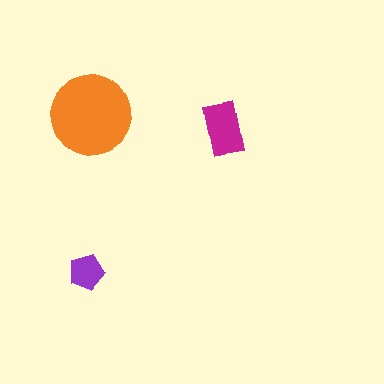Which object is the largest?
The orange circle.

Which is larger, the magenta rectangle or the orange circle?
The orange circle.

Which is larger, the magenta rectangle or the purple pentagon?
The magenta rectangle.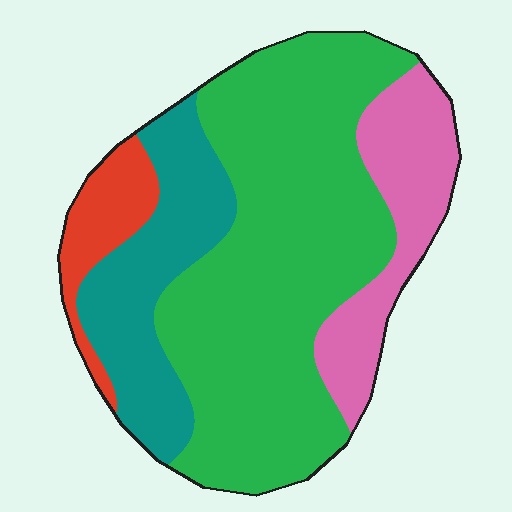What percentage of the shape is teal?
Teal takes up about one fifth (1/5) of the shape.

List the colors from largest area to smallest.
From largest to smallest: green, teal, pink, red.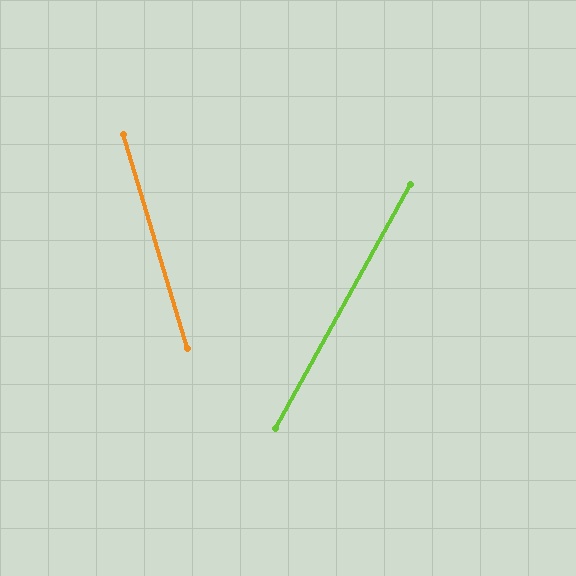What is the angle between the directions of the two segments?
Approximately 46 degrees.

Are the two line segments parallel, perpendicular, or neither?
Neither parallel nor perpendicular — they differ by about 46°.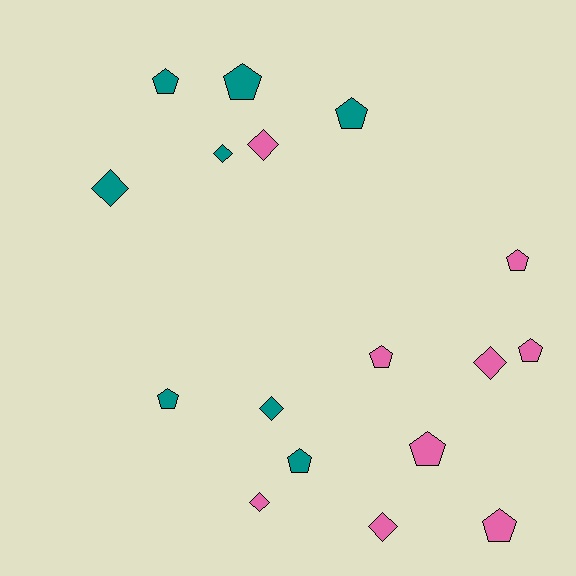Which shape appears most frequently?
Pentagon, with 10 objects.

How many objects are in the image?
There are 17 objects.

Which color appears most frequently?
Pink, with 9 objects.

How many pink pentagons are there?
There are 5 pink pentagons.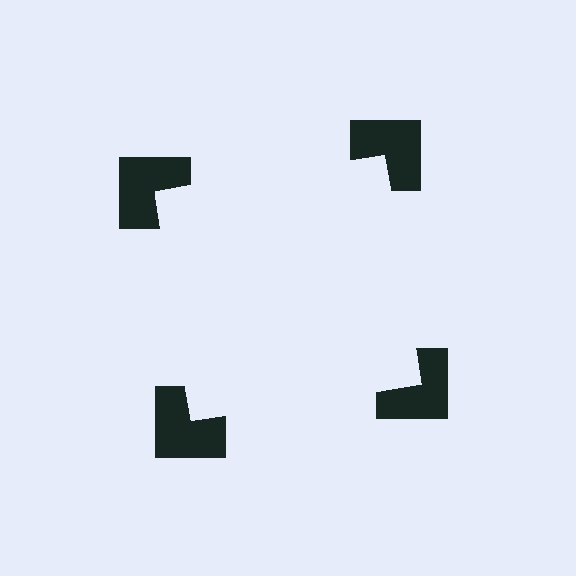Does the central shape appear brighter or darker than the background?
It typically appears slightly brighter than the background, even though no actual brightness change is drawn.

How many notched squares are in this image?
There are 4 — one at each vertex of the illusory square.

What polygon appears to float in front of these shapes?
An illusory square — its edges are inferred from the aligned wedge cuts in the notched squares, not physically drawn.